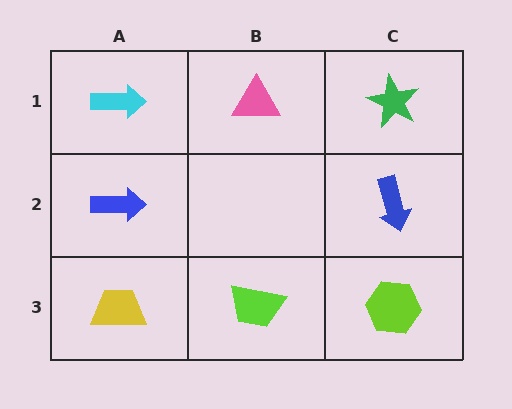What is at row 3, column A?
A yellow trapezoid.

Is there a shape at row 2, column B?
No, that cell is empty.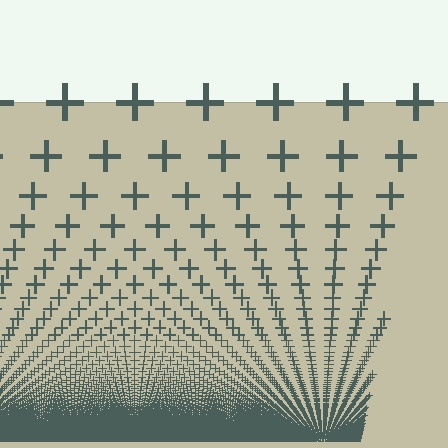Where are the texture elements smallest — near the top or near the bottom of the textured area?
Near the bottom.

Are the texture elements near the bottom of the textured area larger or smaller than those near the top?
Smaller. The gradient is inverted — elements near the bottom are smaller and denser.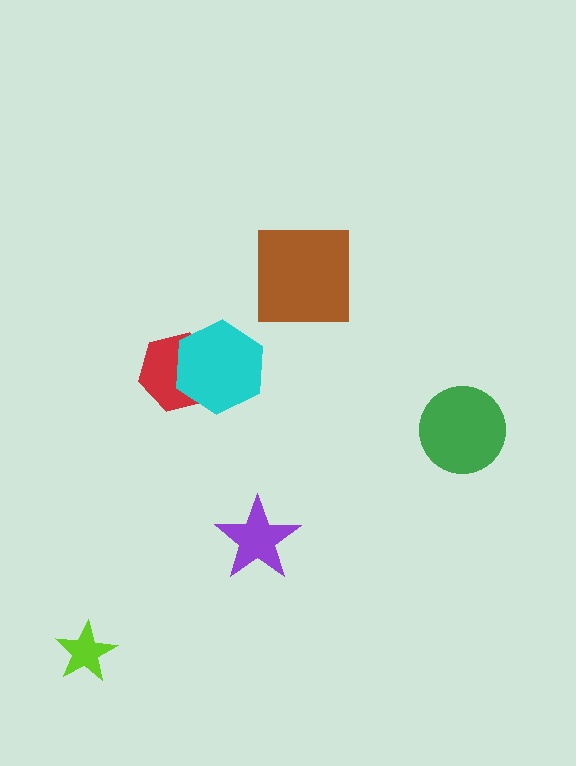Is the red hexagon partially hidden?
Yes, it is partially covered by another shape.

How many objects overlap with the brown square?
0 objects overlap with the brown square.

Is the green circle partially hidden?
No, no other shape covers it.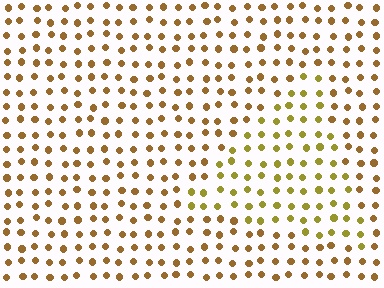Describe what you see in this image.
The image is filled with small brown elements in a uniform arrangement. A triangle-shaped region is visible where the elements are tinted to a slightly different hue, forming a subtle color boundary.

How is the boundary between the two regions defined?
The boundary is defined purely by a slight shift in hue (about 25 degrees). Spacing, size, and orientation are identical on both sides.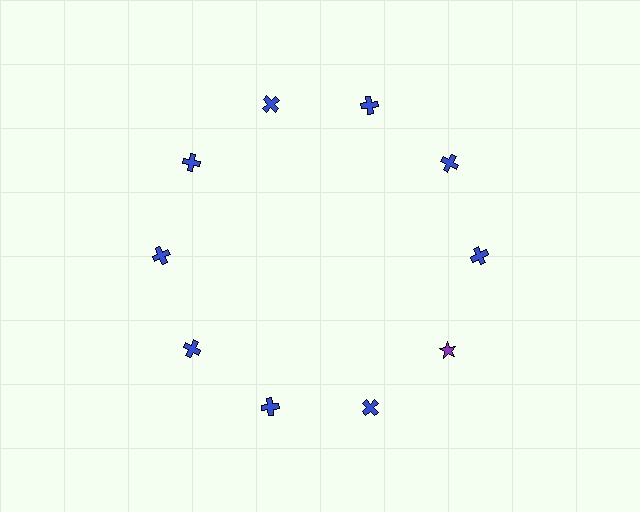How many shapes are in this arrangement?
There are 10 shapes arranged in a ring pattern.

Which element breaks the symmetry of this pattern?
The purple star at roughly the 4 o'clock position breaks the symmetry. All other shapes are blue crosses.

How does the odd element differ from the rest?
It differs in both color (purple instead of blue) and shape (star instead of cross).